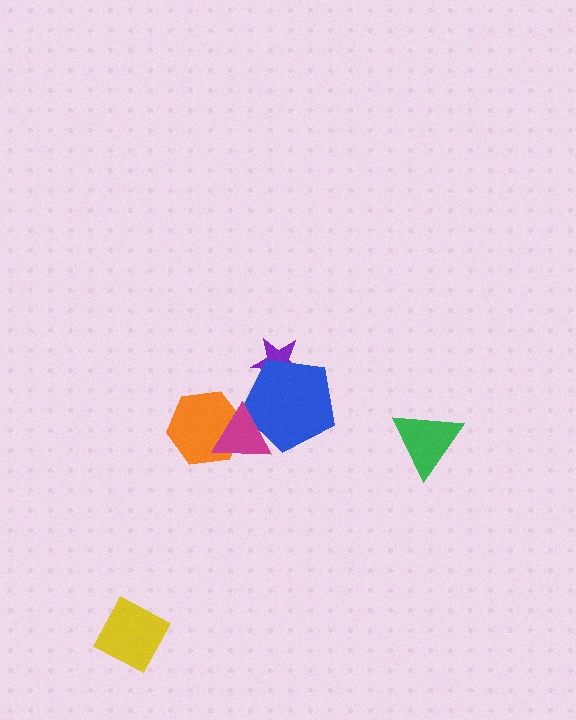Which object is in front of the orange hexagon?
The magenta triangle is in front of the orange hexagon.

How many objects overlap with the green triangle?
0 objects overlap with the green triangle.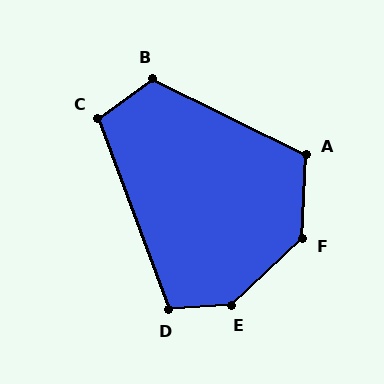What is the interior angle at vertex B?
Approximately 118 degrees (obtuse).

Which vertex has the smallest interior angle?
C, at approximately 105 degrees.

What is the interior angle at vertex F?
Approximately 135 degrees (obtuse).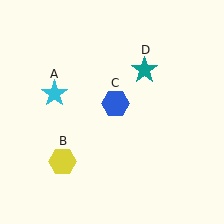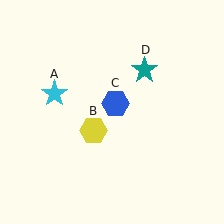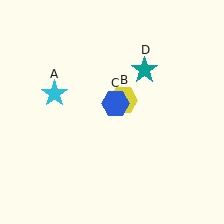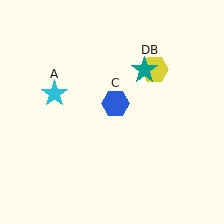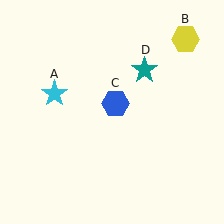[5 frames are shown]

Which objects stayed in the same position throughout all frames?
Cyan star (object A) and blue hexagon (object C) and teal star (object D) remained stationary.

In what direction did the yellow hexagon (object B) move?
The yellow hexagon (object B) moved up and to the right.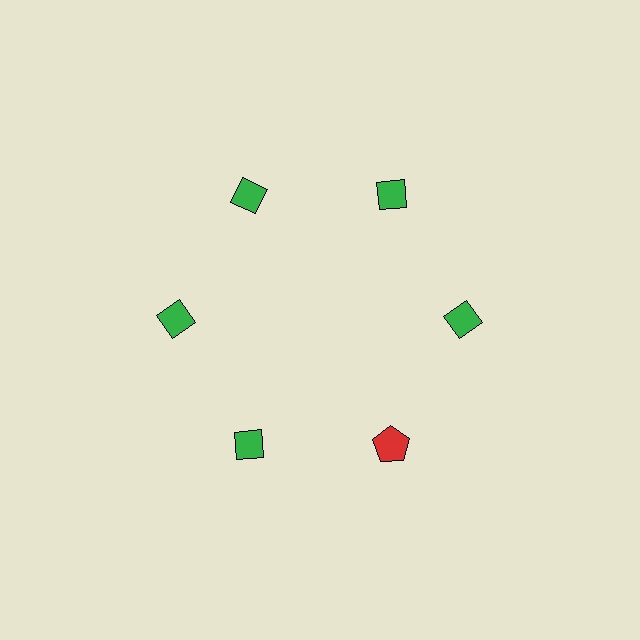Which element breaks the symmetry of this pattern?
The red pentagon at roughly the 5 o'clock position breaks the symmetry. All other shapes are green diamonds.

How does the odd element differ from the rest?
It differs in both color (red instead of green) and shape (pentagon instead of diamond).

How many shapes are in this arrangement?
There are 6 shapes arranged in a ring pattern.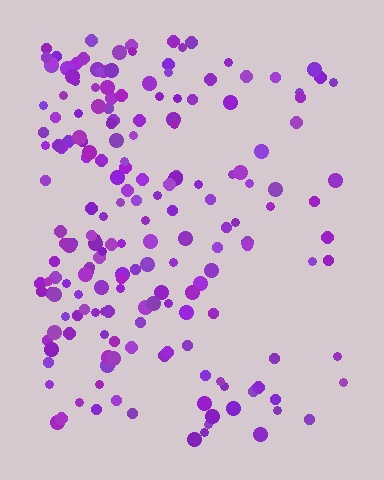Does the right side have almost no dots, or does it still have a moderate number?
Still a moderate number, just noticeably fewer than the left.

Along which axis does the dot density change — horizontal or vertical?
Horizontal.